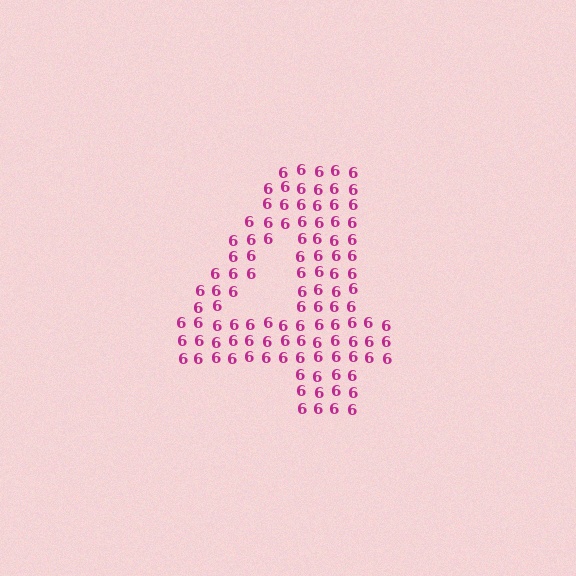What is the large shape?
The large shape is the digit 4.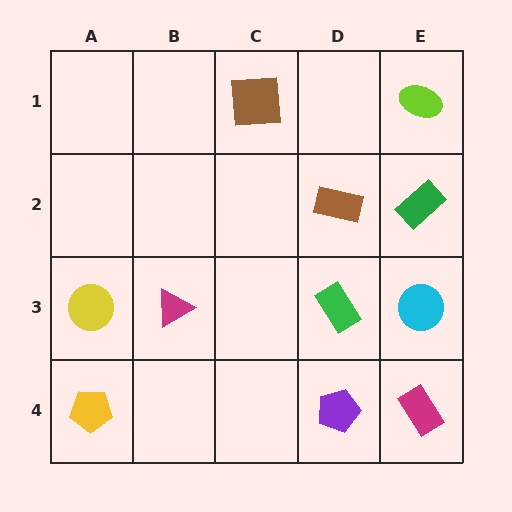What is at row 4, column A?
A yellow pentagon.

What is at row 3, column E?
A cyan circle.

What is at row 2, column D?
A brown rectangle.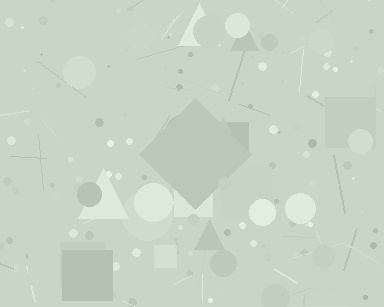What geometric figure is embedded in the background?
A diamond is embedded in the background.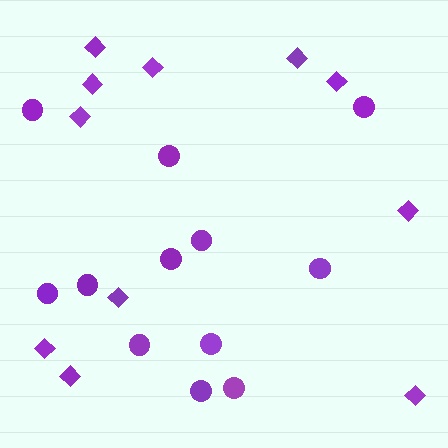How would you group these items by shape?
There are 2 groups: one group of circles (12) and one group of diamonds (11).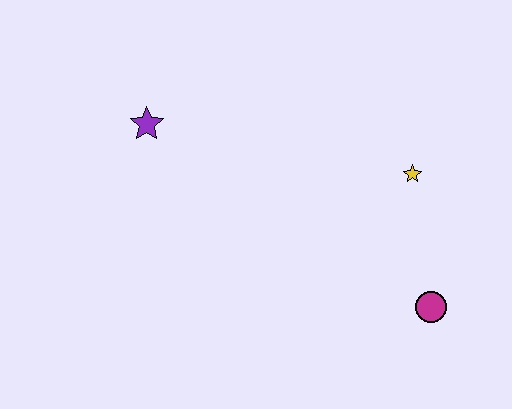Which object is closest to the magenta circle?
The yellow star is closest to the magenta circle.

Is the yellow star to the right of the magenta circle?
No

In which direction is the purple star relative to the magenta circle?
The purple star is to the left of the magenta circle.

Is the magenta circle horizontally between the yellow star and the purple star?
No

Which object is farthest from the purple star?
The magenta circle is farthest from the purple star.